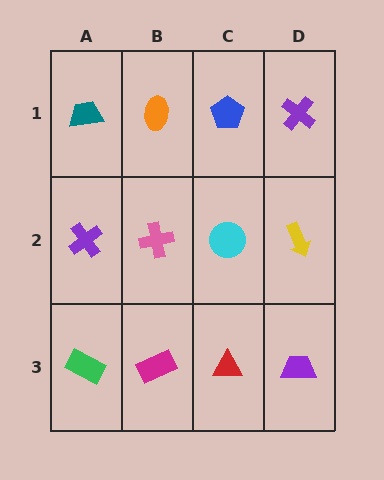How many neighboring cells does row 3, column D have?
2.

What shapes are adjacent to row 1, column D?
A yellow arrow (row 2, column D), a blue pentagon (row 1, column C).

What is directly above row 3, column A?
A purple cross.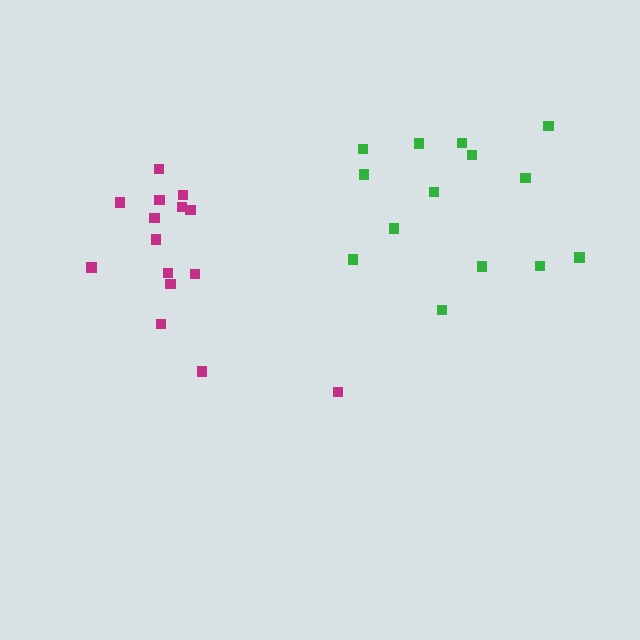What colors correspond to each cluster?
The clusters are colored: magenta, green.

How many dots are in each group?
Group 1: 15 dots, Group 2: 14 dots (29 total).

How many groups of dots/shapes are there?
There are 2 groups.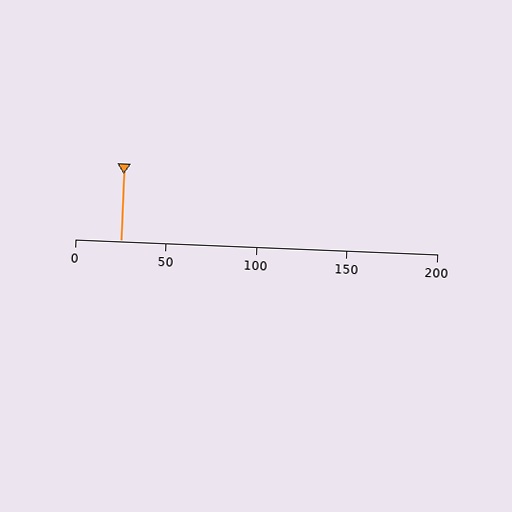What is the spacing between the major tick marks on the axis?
The major ticks are spaced 50 apart.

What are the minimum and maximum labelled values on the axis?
The axis runs from 0 to 200.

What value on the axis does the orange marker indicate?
The marker indicates approximately 25.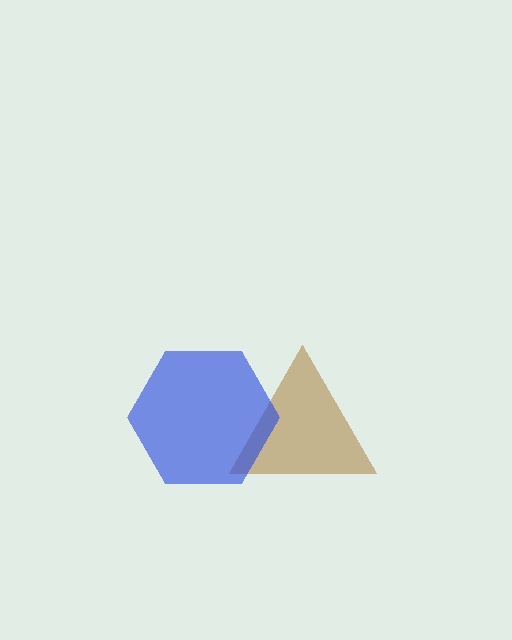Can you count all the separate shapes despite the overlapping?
Yes, there are 2 separate shapes.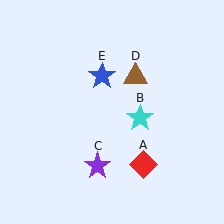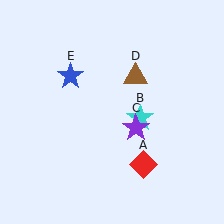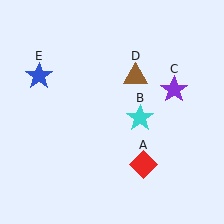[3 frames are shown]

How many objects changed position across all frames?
2 objects changed position: purple star (object C), blue star (object E).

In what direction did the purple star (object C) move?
The purple star (object C) moved up and to the right.